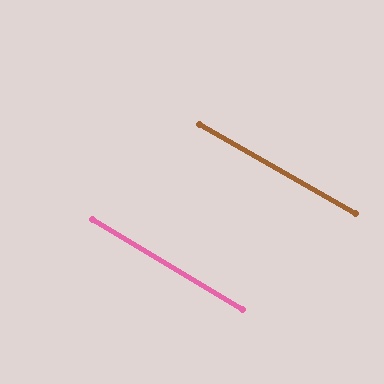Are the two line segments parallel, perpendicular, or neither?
Parallel — their directions differ by only 1.5°.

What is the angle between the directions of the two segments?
Approximately 1 degree.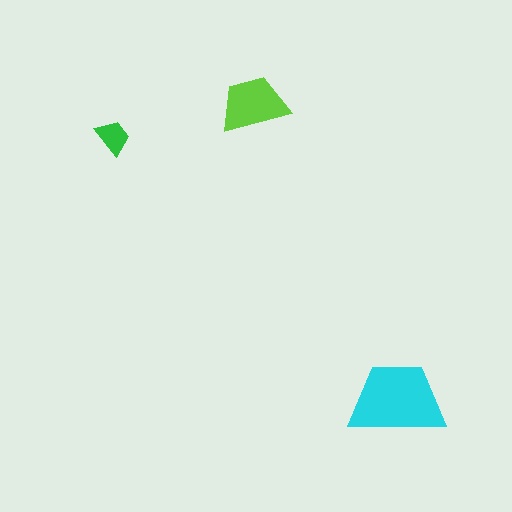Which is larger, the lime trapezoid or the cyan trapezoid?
The cyan one.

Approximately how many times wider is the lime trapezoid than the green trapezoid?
About 2 times wider.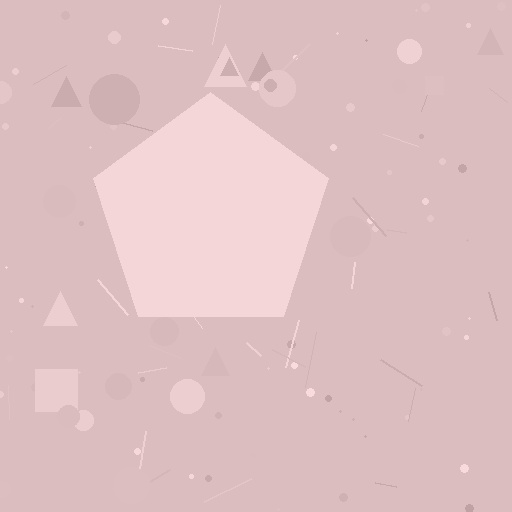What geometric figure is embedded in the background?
A pentagon is embedded in the background.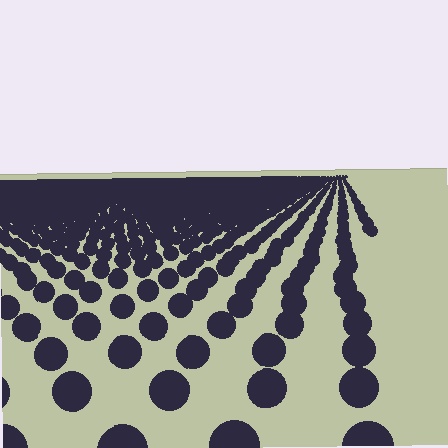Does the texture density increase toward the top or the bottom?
Density increases toward the top.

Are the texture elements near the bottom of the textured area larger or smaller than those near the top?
Larger. Near the bottom, elements are closer to the viewer and appear at a bigger on-screen size.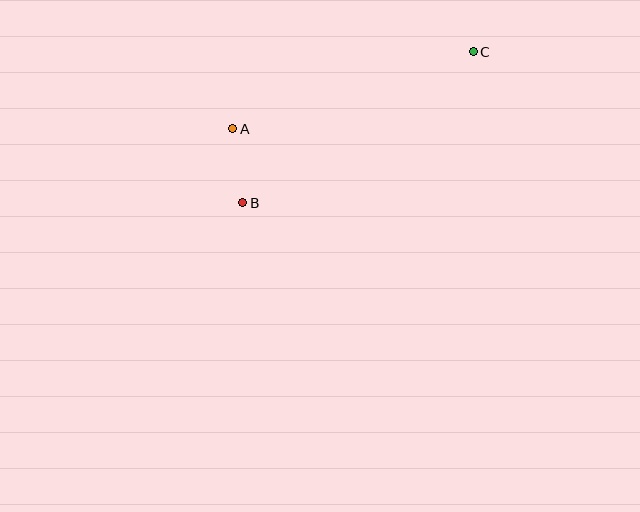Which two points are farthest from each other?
Points B and C are farthest from each other.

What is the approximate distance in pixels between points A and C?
The distance between A and C is approximately 253 pixels.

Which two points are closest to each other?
Points A and B are closest to each other.